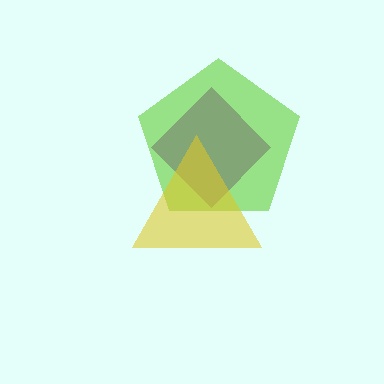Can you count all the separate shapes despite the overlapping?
Yes, there are 3 separate shapes.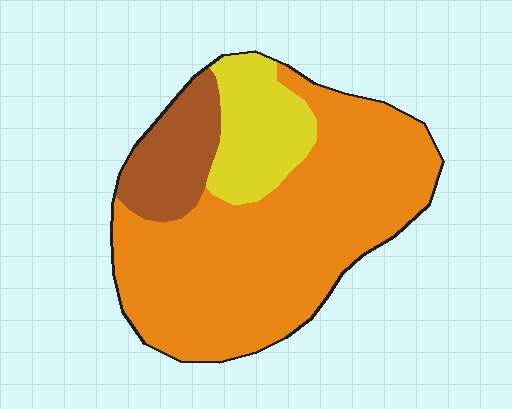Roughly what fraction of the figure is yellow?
Yellow covers roughly 15% of the figure.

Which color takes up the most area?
Orange, at roughly 70%.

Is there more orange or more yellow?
Orange.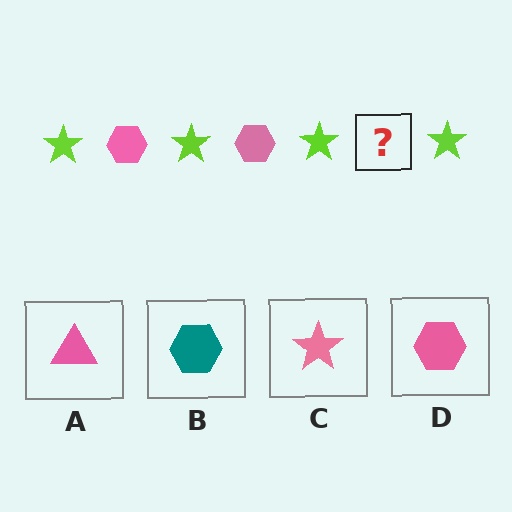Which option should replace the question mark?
Option D.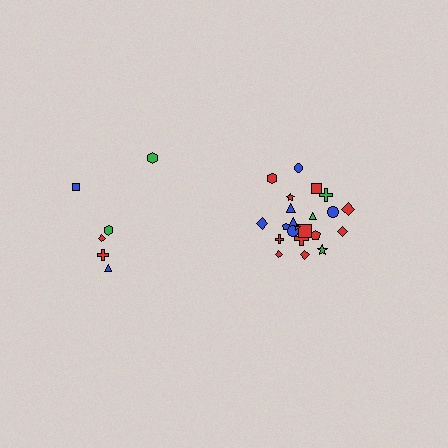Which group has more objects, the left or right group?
The right group.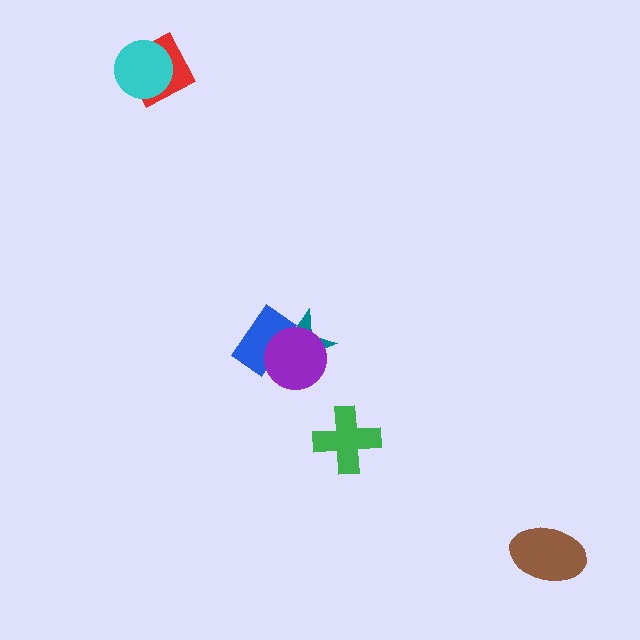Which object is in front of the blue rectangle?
The purple circle is in front of the blue rectangle.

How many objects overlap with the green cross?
0 objects overlap with the green cross.